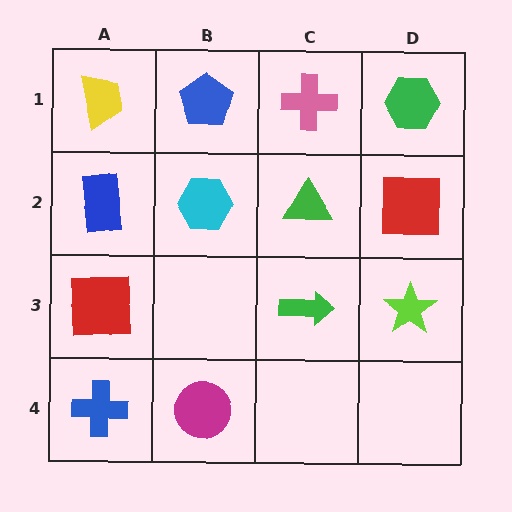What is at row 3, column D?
A lime star.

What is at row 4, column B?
A magenta circle.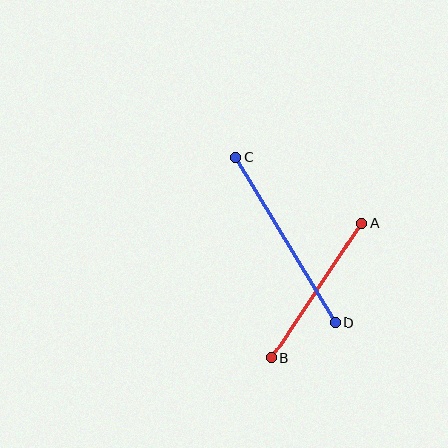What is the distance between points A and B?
The distance is approximately 162 pixels.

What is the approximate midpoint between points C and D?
The midpoint is at approximately (285, 240) pixels.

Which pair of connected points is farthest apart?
Points C and D are farthest apart.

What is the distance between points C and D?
The distance is approximately 193 pixels.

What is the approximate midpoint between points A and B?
The midpoint is at approximately (317, 290) pixels.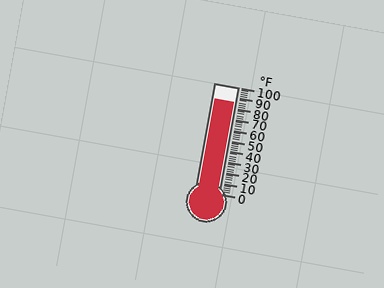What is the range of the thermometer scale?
The thermometer scale ranges from 0°F to 100°F.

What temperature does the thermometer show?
The thermometer shows approximately 86°F.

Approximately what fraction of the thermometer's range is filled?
The thermometer is filled to approximately 85% of its range.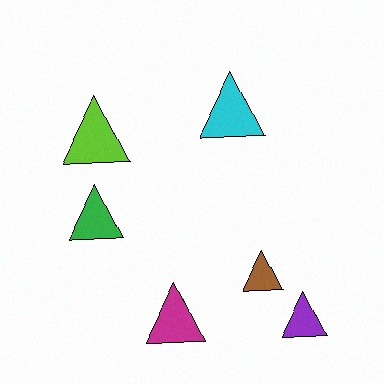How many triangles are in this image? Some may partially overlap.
There are 6 triangles.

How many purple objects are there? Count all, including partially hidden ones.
There is 1 purple object.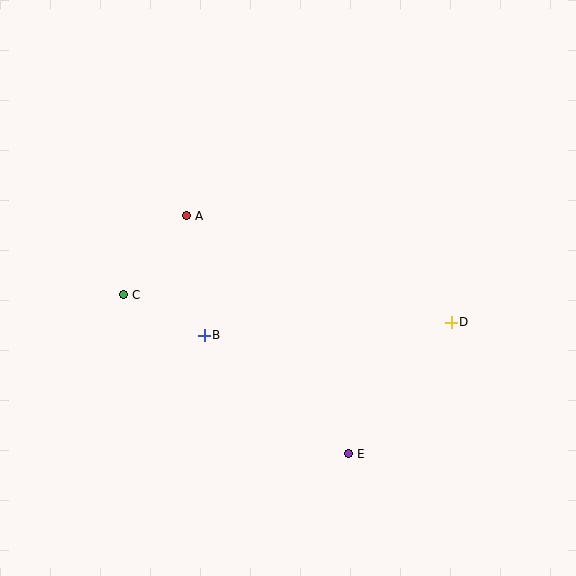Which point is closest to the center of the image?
Point B at (204, 335) is closest to the center.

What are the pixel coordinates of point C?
Point C is at (124, 295).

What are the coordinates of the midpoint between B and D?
The midpoint between B and D is at (328, 329).